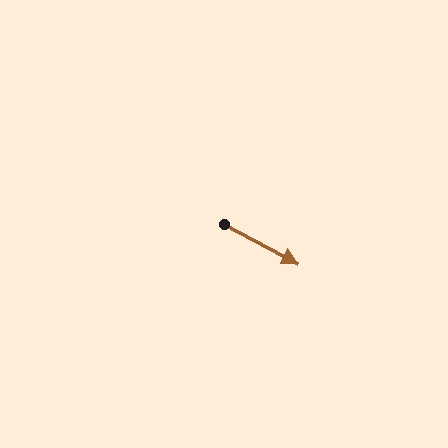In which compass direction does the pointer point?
Southeast.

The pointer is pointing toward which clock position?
Roughly 4 o'clock.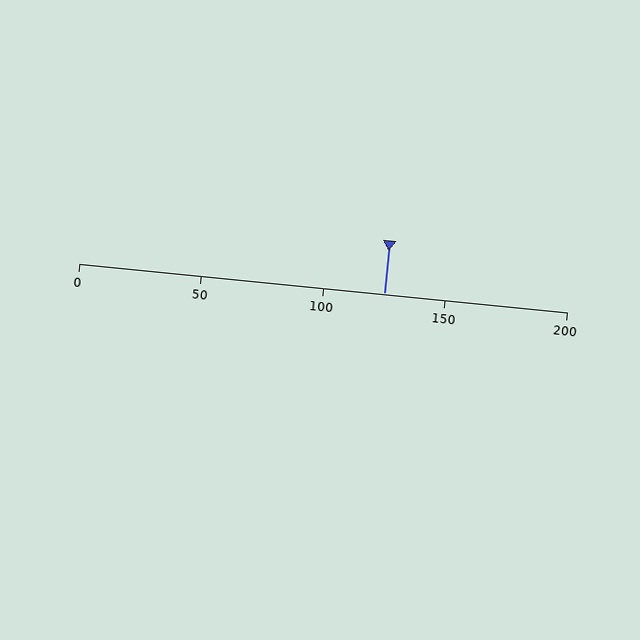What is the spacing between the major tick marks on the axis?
The major ticks are spaced 50 apart.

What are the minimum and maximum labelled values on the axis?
The axis runs from 0 to 200.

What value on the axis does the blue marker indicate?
The marker indicates approximately 125.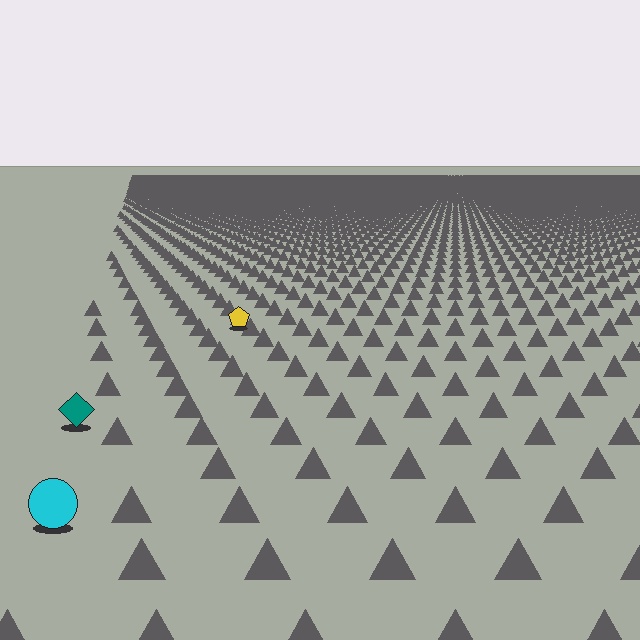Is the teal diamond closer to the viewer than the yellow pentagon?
Yes. The teal diamond is closer — you can tell from the texture gradient: the ground texture is coarser near it.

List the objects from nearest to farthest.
From nearest to farthest: the cyan circle, the teal diamond, the yellow pentagon.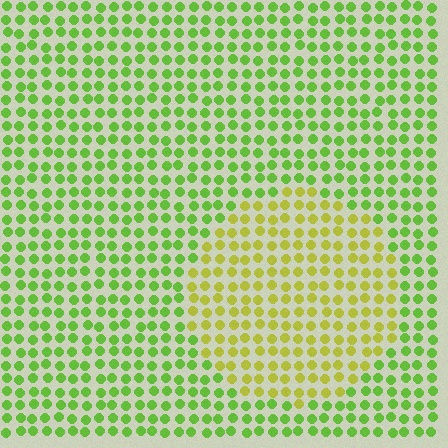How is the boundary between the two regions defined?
The boundary is defined purely by a slight shift in hue (about 36 degrees). Spacing, size, and orientation are identical on both sides.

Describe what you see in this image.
The image is filled with small lime elements in a uniform arrangement. A circle-shaped region is visible where the elements are tinted to a slightly different hue, forming a subtle color boundary.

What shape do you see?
I see a circle.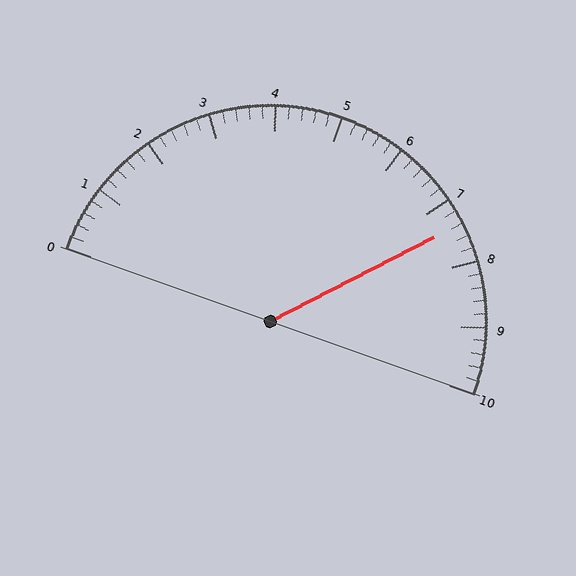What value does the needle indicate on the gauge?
The needle indicates approximately 7.4.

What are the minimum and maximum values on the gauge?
The gauge ranges from 0 to 10.